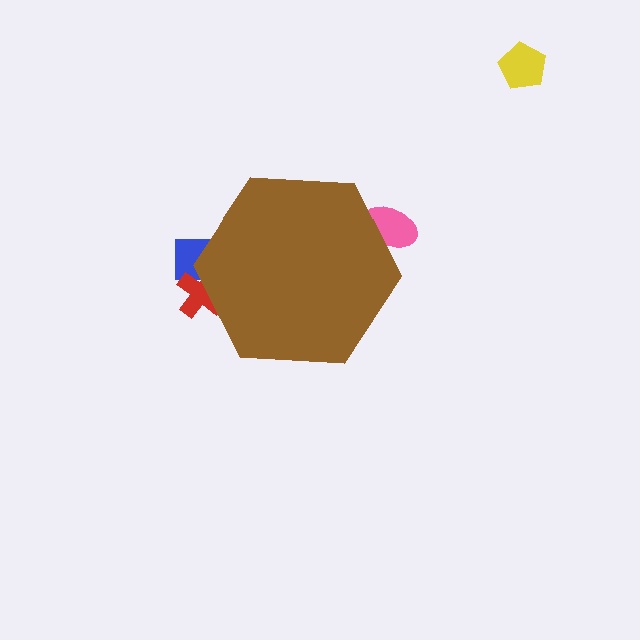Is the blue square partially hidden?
Yes, the blue square is partially hidden behind the brown hexagon.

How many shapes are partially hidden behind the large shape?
3 shapes are partially hidden.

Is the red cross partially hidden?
Yes, the red cross is partially hidden behind the brown hexagon.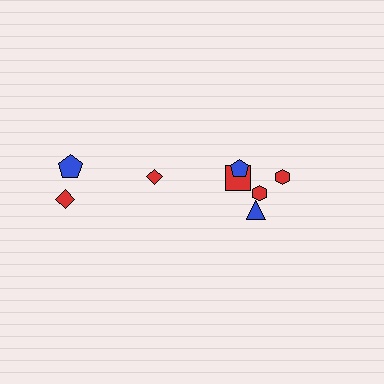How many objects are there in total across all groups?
There are 8 objects.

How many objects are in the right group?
There are 5 objects.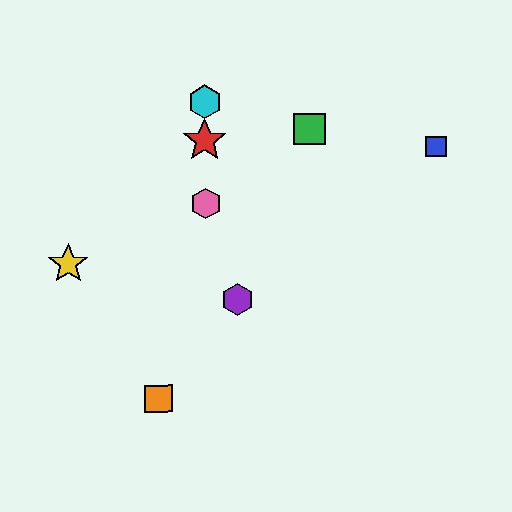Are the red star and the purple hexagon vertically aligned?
No, the red star is at x≈205 and the purple hexagon is at x≈238.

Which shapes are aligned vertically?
The red star, the cyan hexagon, the pink hexagon are aligned vertically.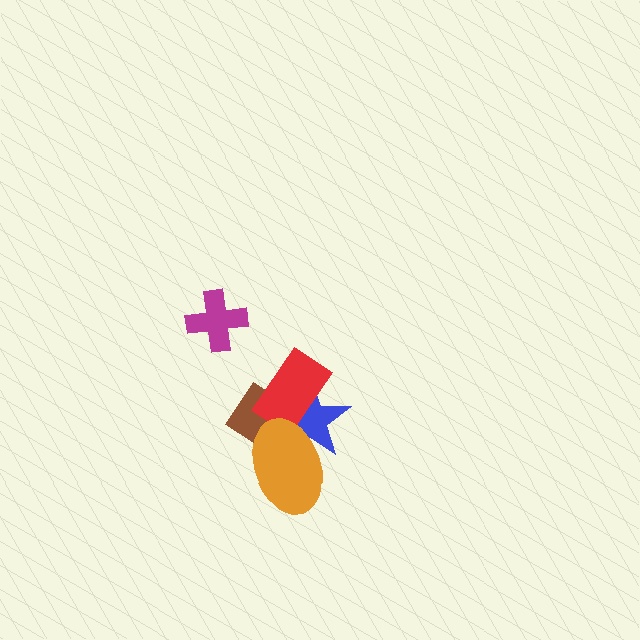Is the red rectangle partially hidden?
Yes, it is partially covered by another shape.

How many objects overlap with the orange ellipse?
3 objects overlap with the orange ellipse.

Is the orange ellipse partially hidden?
No, no other shape covers it.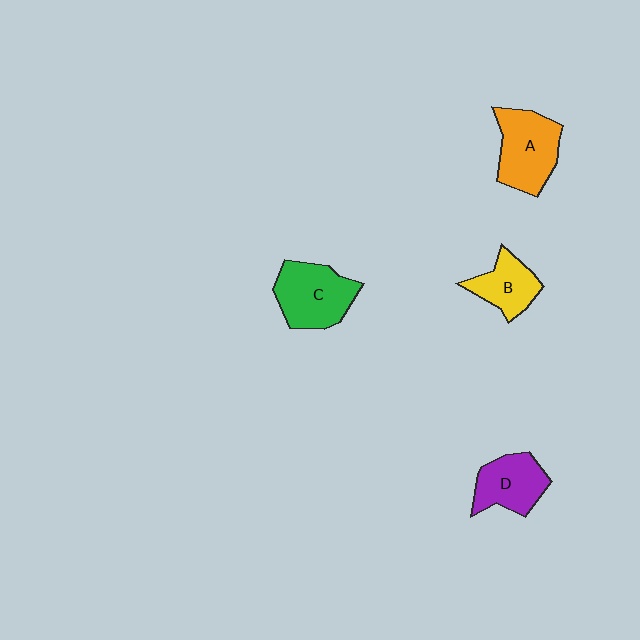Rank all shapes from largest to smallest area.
From largest to smallest: A (orange), C (green), D (purple), B (yellow).